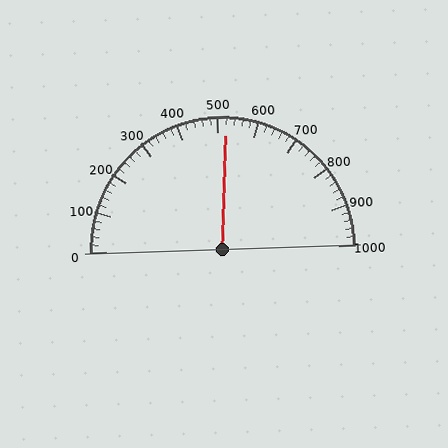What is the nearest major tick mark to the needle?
The nearest major tick mark is 500.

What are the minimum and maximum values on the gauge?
The gauge ranges from 0 to 1000.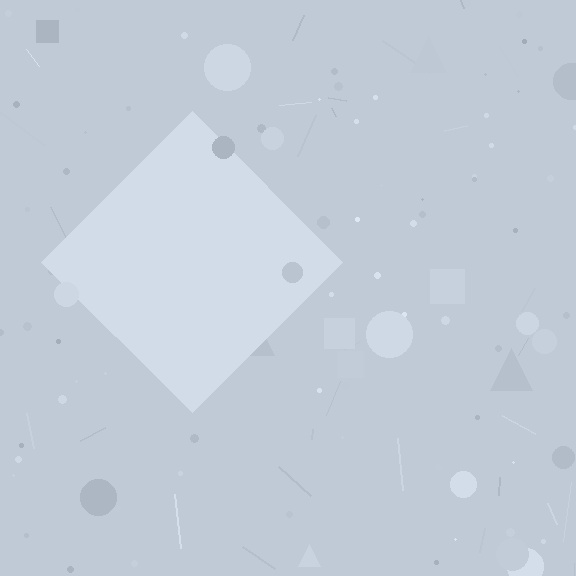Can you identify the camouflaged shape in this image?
The camouflaged shape is a diamond.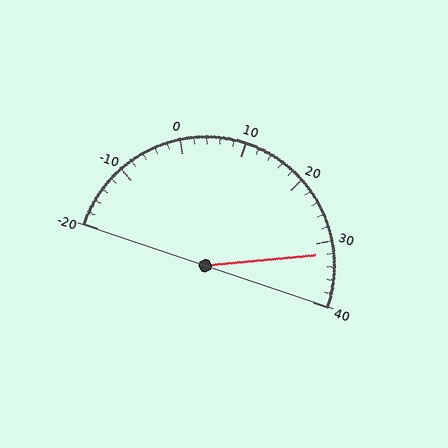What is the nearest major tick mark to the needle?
The nearest major tick mark is 30.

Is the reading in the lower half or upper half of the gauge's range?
The reading is in the upper half of the range (-20 to 40).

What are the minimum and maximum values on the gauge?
The gauge ranges from -20 to 40.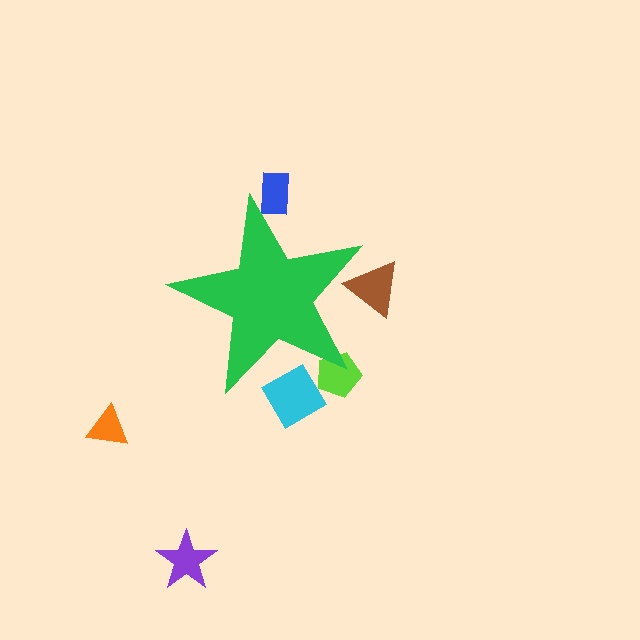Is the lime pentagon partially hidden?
Yes, the lime pentagon is partially hidden behind the green star.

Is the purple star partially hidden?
No, the purple star is fully visible.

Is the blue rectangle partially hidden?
Yes, the blue rectangle is partially hidden behind the green star.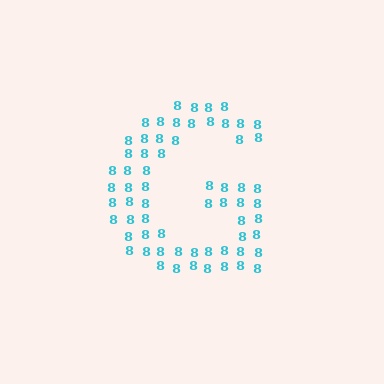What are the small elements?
The small elements are digit 8's.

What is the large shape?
The large shape is the letter G.